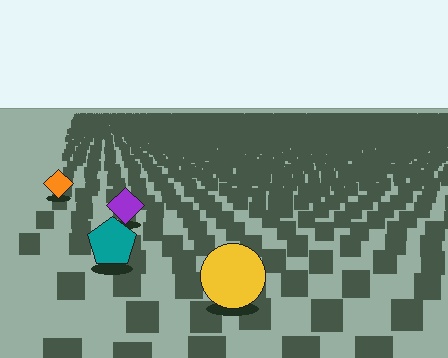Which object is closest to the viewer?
The yellow circle is closest. The texture marks near it are larger and more spread out.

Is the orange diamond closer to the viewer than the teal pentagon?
No. The teal pentagon is closer — you can tell from the texture gradient: the ground texture is coarser near it.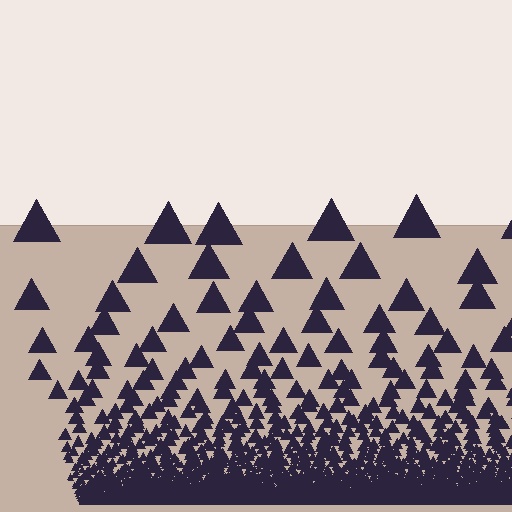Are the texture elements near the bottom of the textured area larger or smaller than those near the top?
Smaller. The gradient is inverted — elements near the bottom are smaller and denser.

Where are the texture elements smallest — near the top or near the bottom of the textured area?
Near the bottom.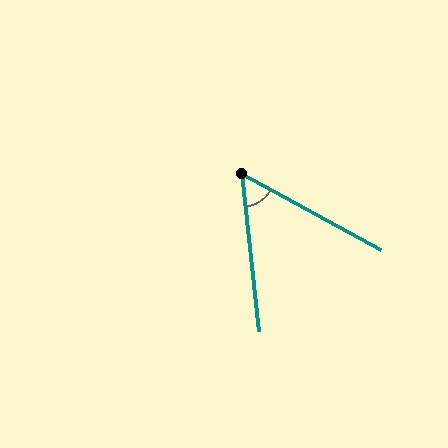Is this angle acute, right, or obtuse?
It is acute.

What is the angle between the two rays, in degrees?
Approximately 55 degrees.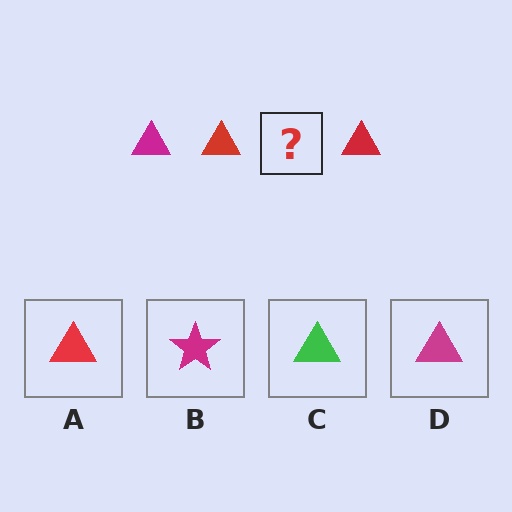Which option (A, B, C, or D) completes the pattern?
D.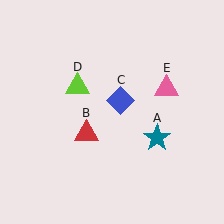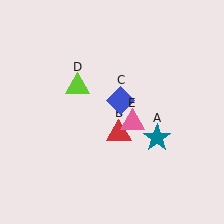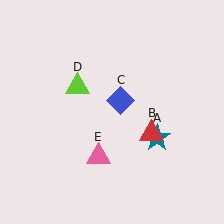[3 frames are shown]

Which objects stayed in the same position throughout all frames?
Teal star (object A) and blue diamond (object C) and lime triangle (object D) remained stationary.